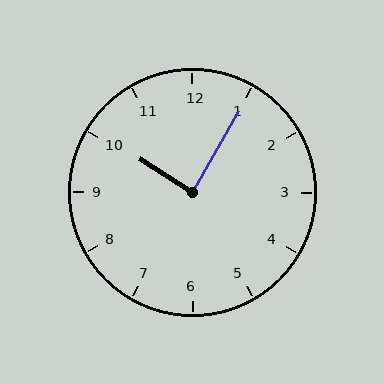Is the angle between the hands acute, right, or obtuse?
It is right.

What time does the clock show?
10:05.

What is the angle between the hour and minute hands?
Approximately 88 degrees.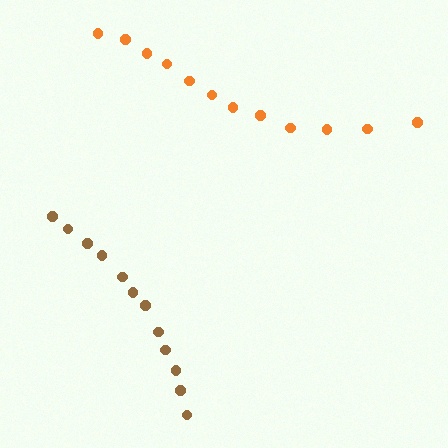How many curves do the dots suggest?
There are 2 distinct paths.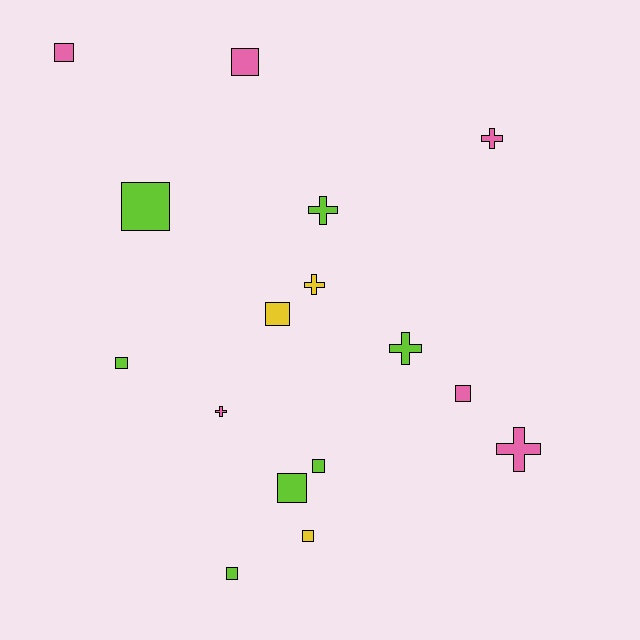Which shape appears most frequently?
Square, with 10 objects.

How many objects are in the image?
There are 16 objects.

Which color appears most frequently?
Lime, with 7 objects.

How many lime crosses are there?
There are 2 lime crosses.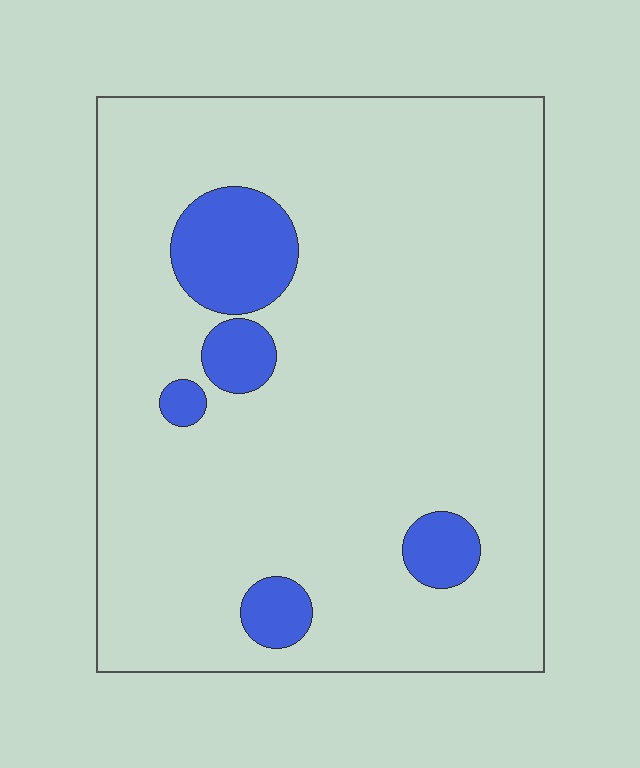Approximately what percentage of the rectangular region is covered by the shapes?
Approximately 10%.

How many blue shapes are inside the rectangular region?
5.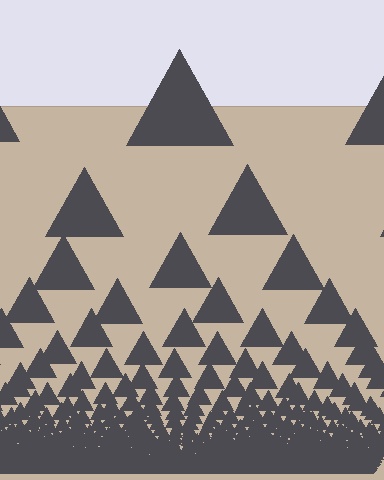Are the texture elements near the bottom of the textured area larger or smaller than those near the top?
Smaller. The gradient is inverted — elements near the bottom are smaller and denser.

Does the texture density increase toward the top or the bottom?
Density increases toward the bottom.